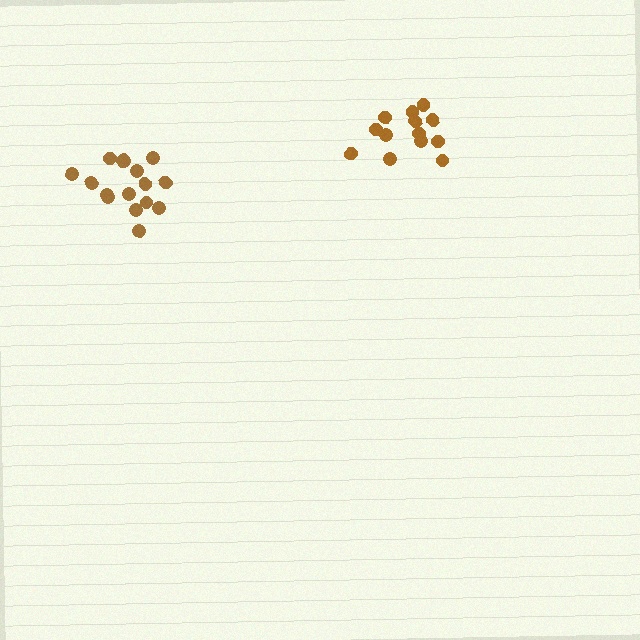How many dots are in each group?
Group 1: 16 dots, Group 2: 13 dots (29 total).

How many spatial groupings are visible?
There are 2 spatial groupings.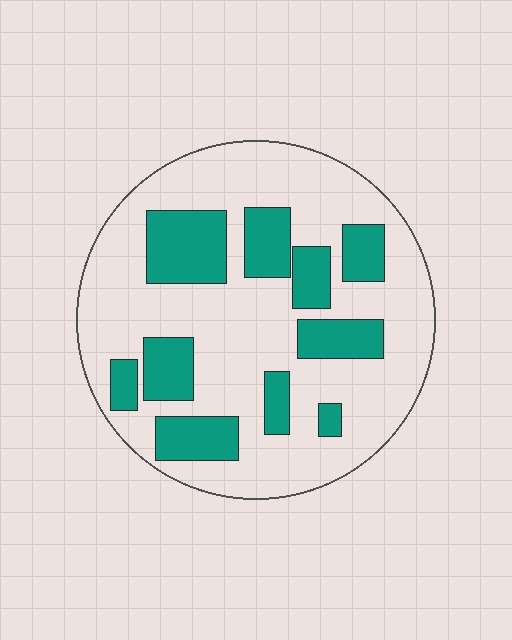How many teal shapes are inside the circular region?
10.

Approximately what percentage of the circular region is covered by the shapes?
Approximately 30%.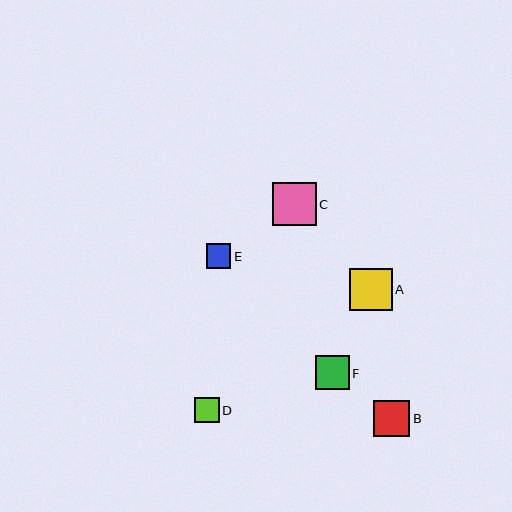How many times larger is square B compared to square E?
Square B is approximately 1.5 times the size of square E.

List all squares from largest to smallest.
From largest to smallest: C, A, B, F, D, E.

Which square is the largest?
Square C is the largest with a size of approximately 43 pixels.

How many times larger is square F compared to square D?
Square F is approximately 1.4 times the size of square D.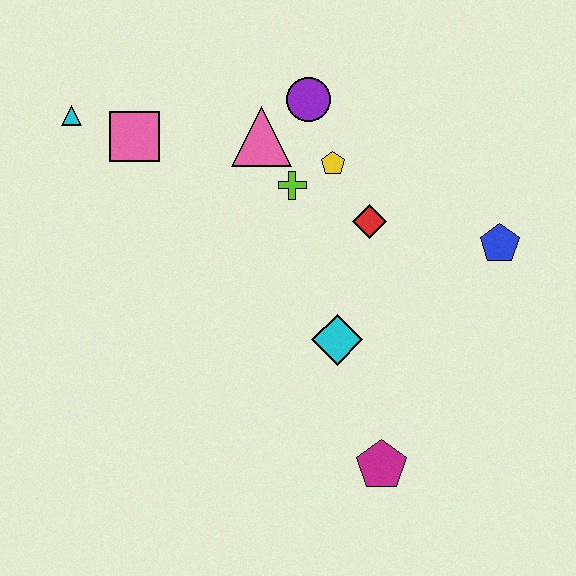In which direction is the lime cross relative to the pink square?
The lime cross is to the right of the pink square.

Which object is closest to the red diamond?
The yellow pentagon is closest to the red diamond.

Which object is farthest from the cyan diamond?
The cyan triangle is farthest from the cyan diamond.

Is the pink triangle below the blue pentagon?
No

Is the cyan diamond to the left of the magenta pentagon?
Yes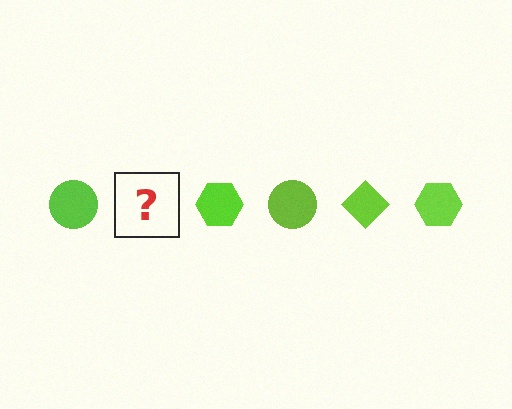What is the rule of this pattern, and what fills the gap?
The rule is that the pattern cycles through circle, diamond, hexagon shapes in lime. The gap should be filled with a lime diamond.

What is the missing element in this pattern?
The missing element is a lime diamond.